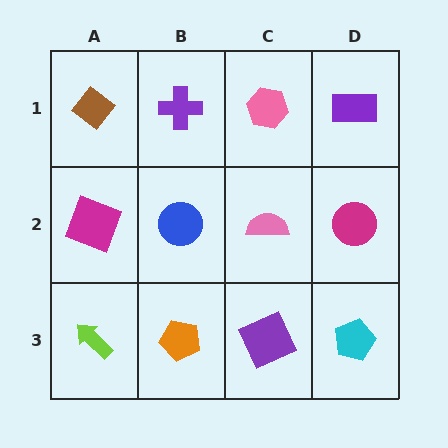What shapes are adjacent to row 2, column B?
A purple cross (row 1, column B), an orange pentagon (row 3, column B), a magenta square (row 2, column A), a pink semicircle (row 2, column C).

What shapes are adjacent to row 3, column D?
A magenta circle (row 2, column D), a purple square (row 3, column C).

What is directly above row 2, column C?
A pink hexagon.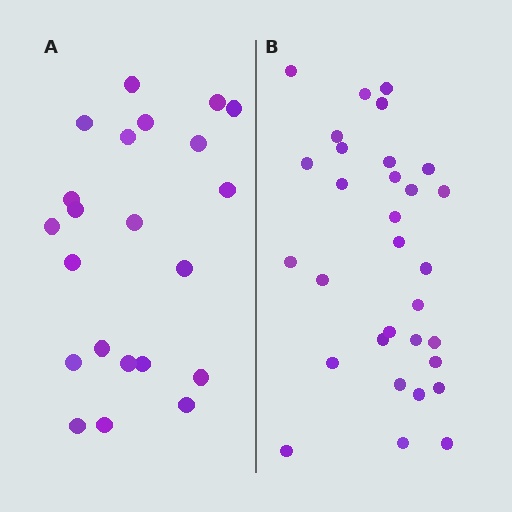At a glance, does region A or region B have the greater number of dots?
Region B (the right region) has more dots.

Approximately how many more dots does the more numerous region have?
Region B has roughly 8 or so more dots than region A.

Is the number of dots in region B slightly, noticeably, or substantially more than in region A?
Region B has noticeably more, but not dramatically so. The ratio is roughly 1.4 to 1.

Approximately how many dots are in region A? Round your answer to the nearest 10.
About 20 dots. (The exact count is 22, which rounds to 20.)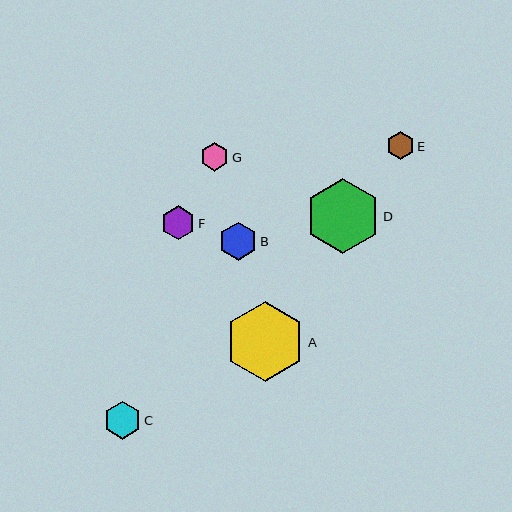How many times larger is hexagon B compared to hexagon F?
Hexagon B is approximately 1.1 times the size of hexagon F.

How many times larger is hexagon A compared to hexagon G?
Hexagon A is approximately 2.8 times the size of hexagon G.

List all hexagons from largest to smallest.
From largest to smallest: A, D, B, C, F, G, E.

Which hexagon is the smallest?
Hexagon E is the smallest with a size of approximately 28 pixels.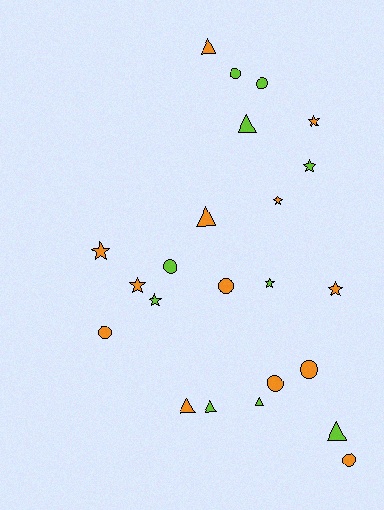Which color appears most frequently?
Orange, with 13 objects.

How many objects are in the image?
There are 23 objects.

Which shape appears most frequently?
Circle, with 8 objects.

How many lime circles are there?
There are 3 lime circles.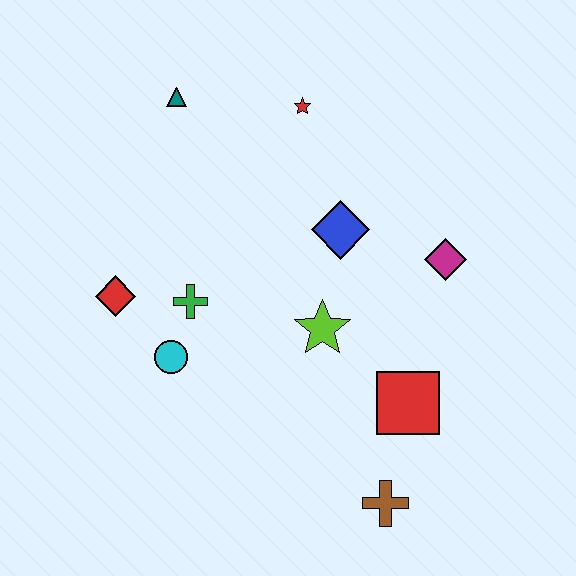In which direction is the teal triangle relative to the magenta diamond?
The teal triangle is to the left of the magenta diamond.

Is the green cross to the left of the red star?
Yes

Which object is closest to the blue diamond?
The lime star is closest to the blue diamond.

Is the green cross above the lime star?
Yes